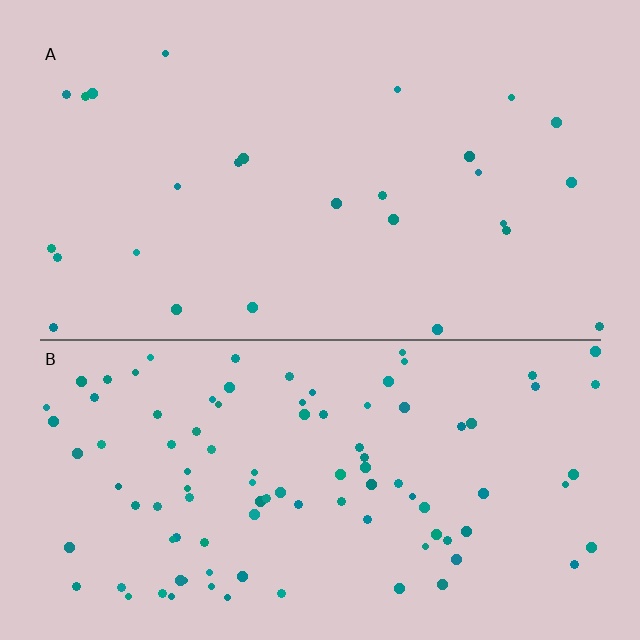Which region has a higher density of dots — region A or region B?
B (the bottom).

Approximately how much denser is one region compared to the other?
Approximately 3.7× — region B over region A.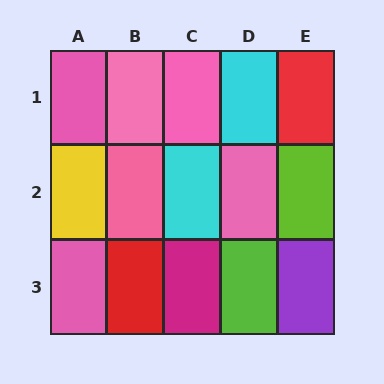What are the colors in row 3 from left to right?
Pink, red, magenta, lime, purple.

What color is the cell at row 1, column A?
Pink.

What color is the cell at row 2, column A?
Yellow.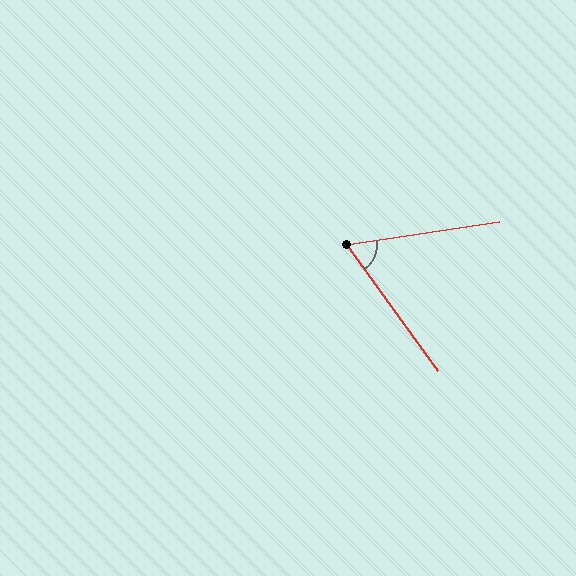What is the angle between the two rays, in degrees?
Approximately 63 degrees.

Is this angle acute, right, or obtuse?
It is acute.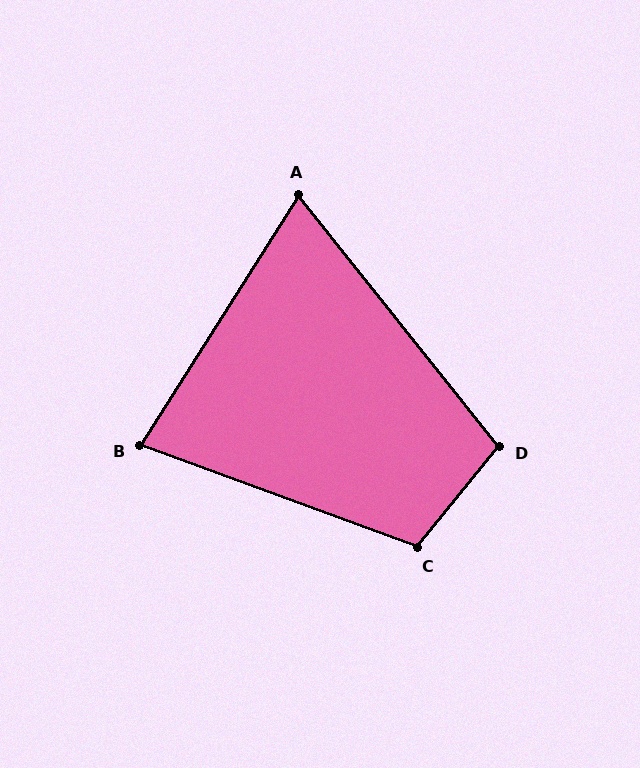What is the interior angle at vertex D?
Approximately 102 degrees (obtuse).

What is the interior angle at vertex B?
Approximately 78 degrees (acute).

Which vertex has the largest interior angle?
C, at approximately 109 degrees.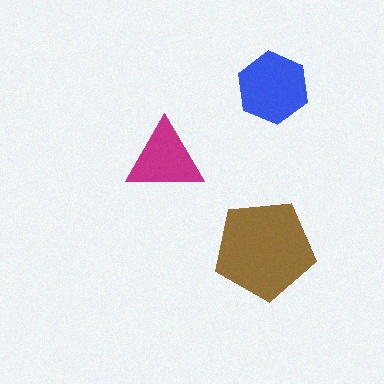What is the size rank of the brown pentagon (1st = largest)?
1st.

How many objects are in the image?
There are 3 objects in the image.